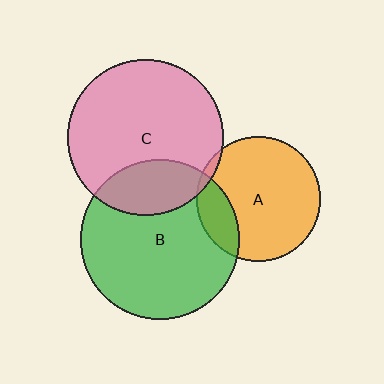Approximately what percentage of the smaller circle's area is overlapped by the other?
Approximately 25%.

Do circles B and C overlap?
Yes.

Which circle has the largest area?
Circle B (green).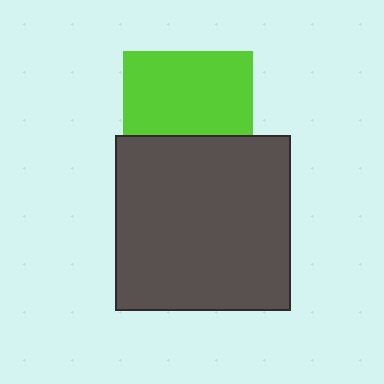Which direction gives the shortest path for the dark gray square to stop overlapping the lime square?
Moving down gives the shortest separation.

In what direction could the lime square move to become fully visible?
The lime square could move up. That would shift it out from behind the dark gray square entirely.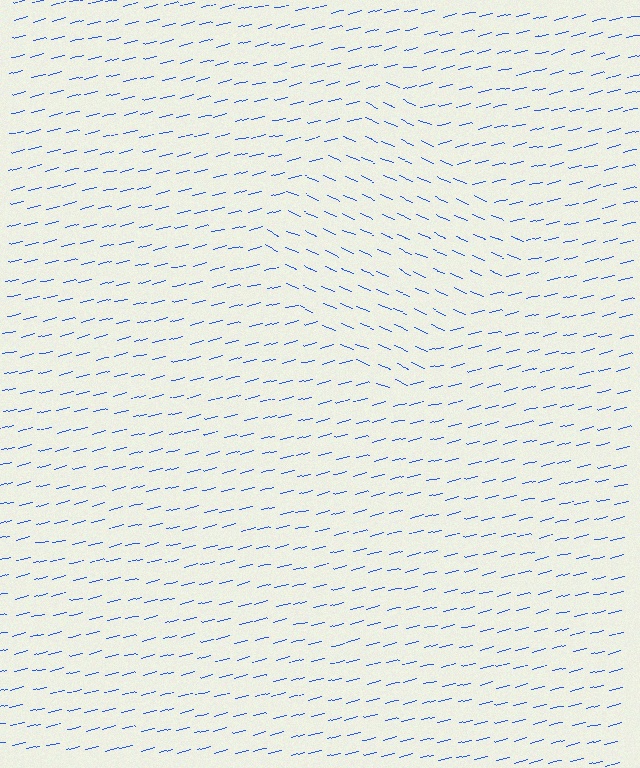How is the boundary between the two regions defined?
The boundary is defined purely by a change in line orientation (approximately 38 degrees difference). All lines are the same color and thickness.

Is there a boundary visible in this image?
Yes, there is a texture boundary formed by a change in line orientation.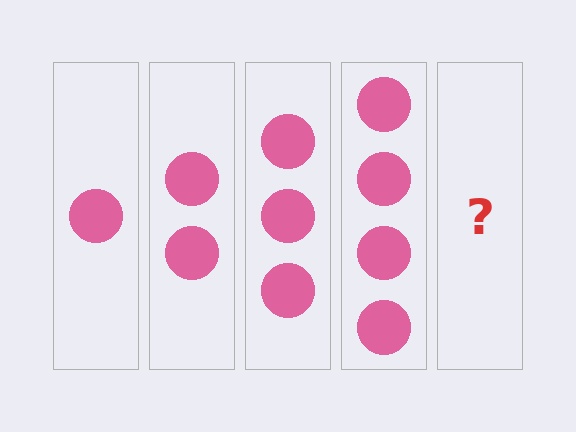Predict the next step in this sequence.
The next step is 5 circles.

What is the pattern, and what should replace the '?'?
The pattern is that each step adds one more circle. The '?' should be 5 circles.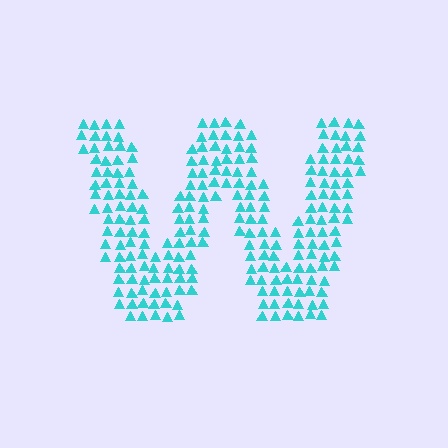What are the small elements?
The small elements are triangles.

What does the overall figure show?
The overall figure shows the letter W.